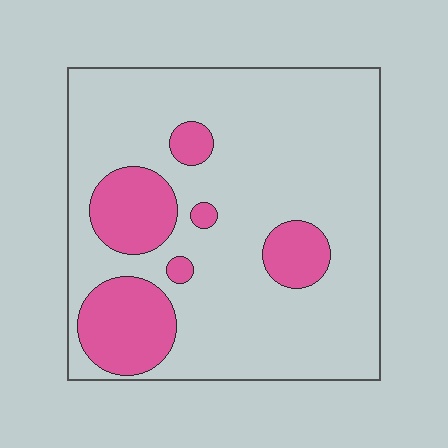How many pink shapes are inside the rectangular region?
6.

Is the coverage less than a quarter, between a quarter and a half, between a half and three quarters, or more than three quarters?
Less than a quarter.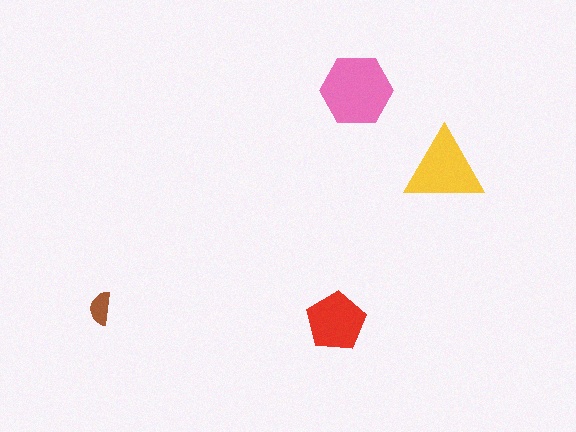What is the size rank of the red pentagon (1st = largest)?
3rd.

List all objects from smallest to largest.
The brown semicircle, the red pentagon, the yellow triangle, the pink hexagon.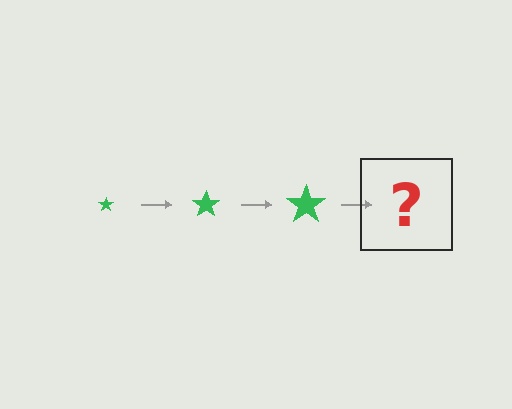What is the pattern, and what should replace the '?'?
The pattern is that the star gets progressively larger each step. The '?' should be a green star, larger than the previous one.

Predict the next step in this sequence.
The next step is a green star, larger than the previous one.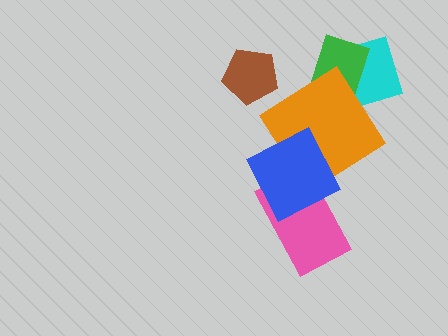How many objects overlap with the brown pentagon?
0 objects overlap with the brown pentagon.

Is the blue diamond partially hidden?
No, no other shape covers it.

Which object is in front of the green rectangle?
The orange diamond is in front of the green rectangle.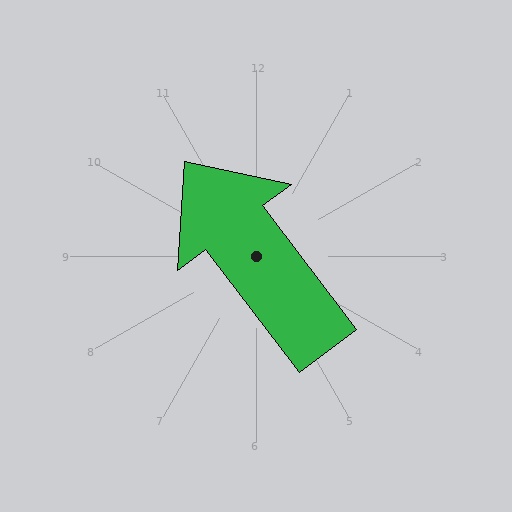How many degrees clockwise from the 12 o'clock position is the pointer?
Approximately 323 degrees.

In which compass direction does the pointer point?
Northwest.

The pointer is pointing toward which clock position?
Roughly 11 o'clock.